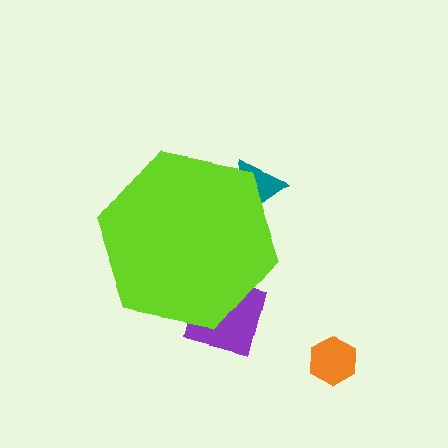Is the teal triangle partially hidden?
Yes, the teal triangle is partially hidden behind the lime hexagon.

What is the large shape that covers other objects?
A lime hexagon.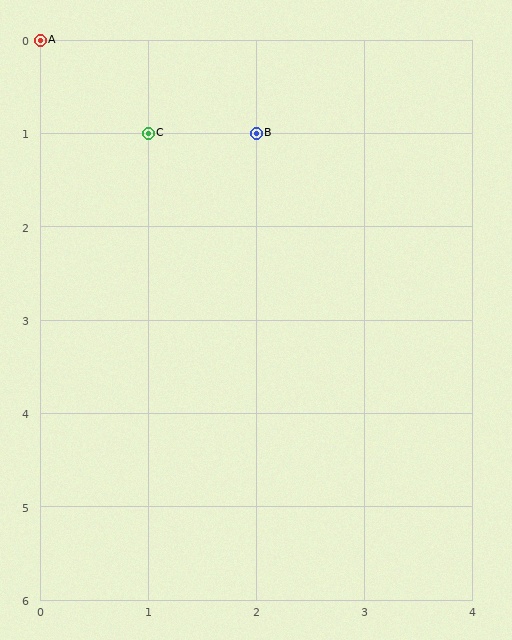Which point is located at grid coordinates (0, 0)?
Point A is at (0, 0).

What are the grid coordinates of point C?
Point C is at grid coordinates (1, 1).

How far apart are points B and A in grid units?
Points B and A are 2 columns and 1 row apart (about 2.2 grid units diagonally).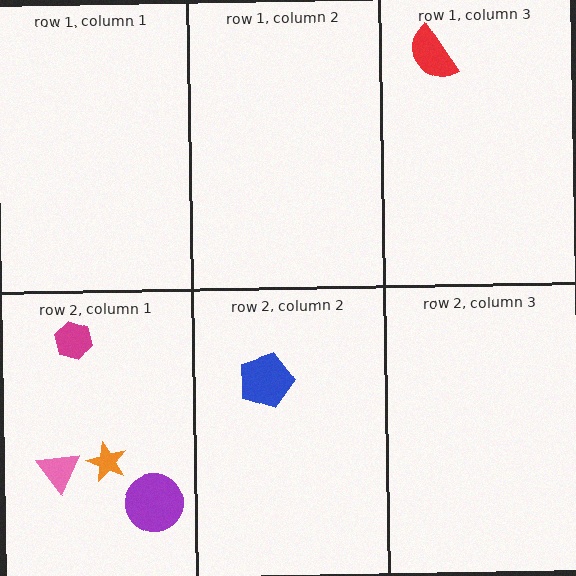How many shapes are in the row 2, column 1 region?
4.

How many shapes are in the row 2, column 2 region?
1.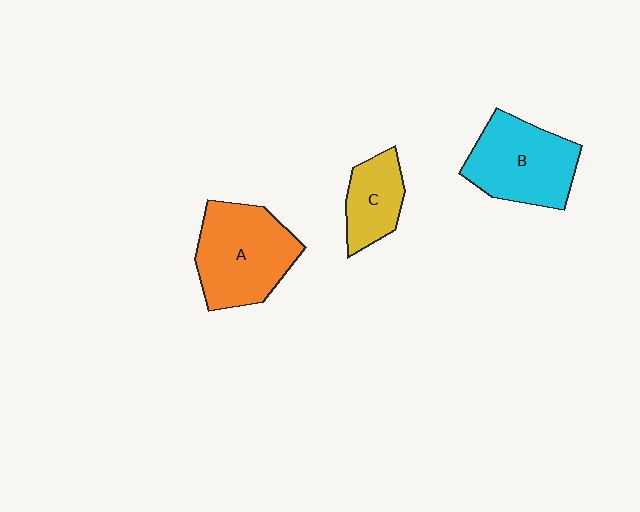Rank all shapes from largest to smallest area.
From largest to smallest: A (orange), B (cyan), C (yellow).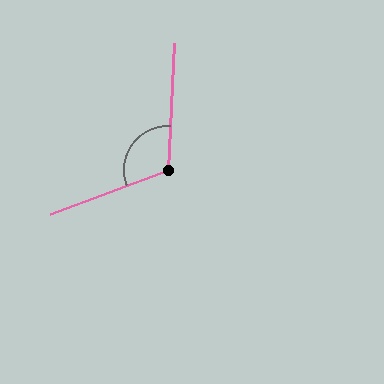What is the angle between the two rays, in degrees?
Approximately 113 degrees.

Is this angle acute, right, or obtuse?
It is obtuse.